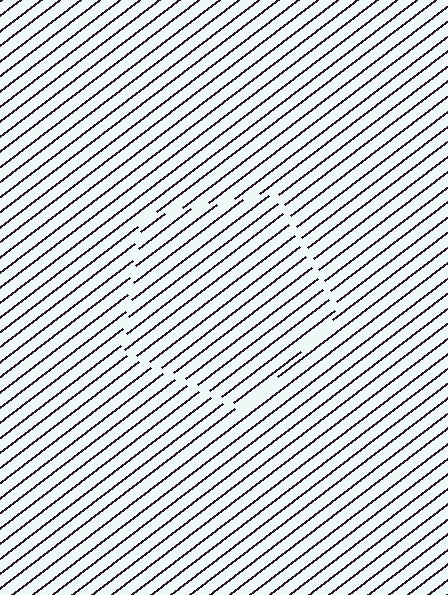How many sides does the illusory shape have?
5 sides — the line-ends trace a pentagon.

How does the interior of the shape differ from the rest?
The interior of the shape contains the same grating, shifted by half a period — the contour is defined by the phase discontinuity where line-ends from the inner and outer gratings abut.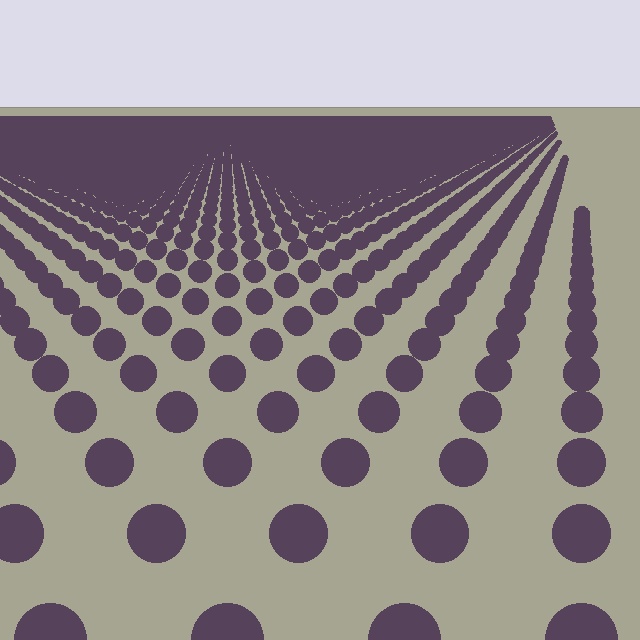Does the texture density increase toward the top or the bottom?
Density increases toward the top.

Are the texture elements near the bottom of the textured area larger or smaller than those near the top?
Larger. Near the bottom, elements are closer to the viewer and appear at a bigger on-screen size.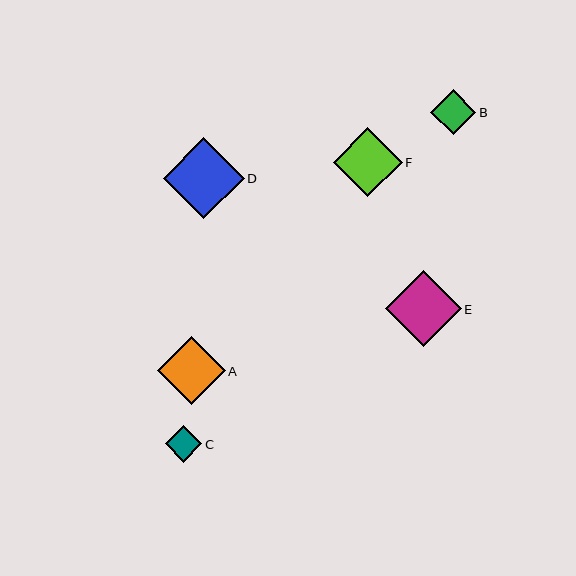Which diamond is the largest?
Diamond D is the largest with a size of approximately 81 pixels.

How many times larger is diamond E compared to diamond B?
Diamond E is approximately 1.7 times the size of diamond B.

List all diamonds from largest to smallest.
From largest to smallest: D, E, F, A, B, C.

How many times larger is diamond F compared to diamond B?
Diamond F is approximately 1.5 times the size of diamond B.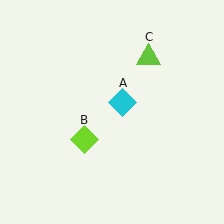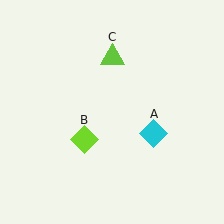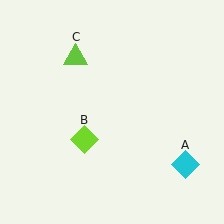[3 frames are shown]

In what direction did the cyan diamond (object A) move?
The cyan diamond (object A) moved down and to the right.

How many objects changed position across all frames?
2 objects changed position: cyan diamond (object A), lime triangle (object C).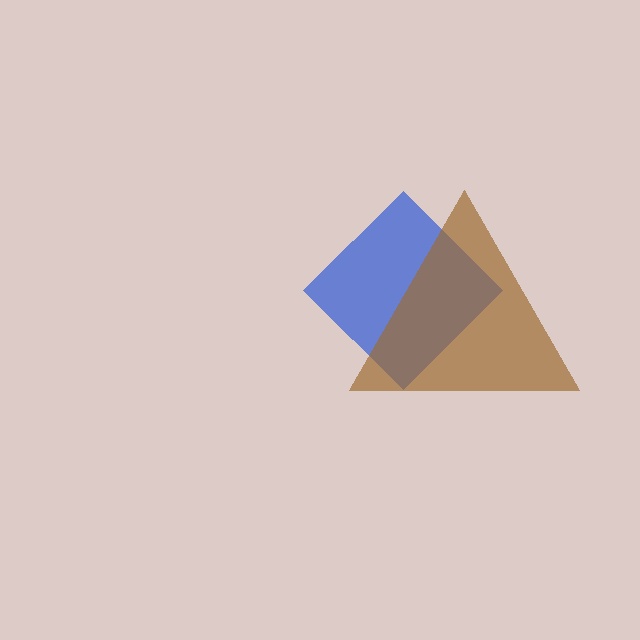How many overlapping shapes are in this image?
There are 2 overlapping shapes in the image.